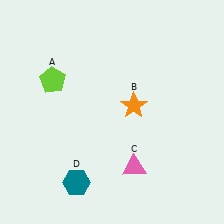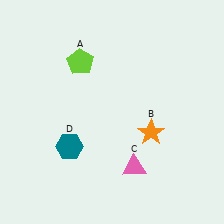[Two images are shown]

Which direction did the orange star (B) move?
The orange star (B) moved down.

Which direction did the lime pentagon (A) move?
The lime pentagon (A) moved right.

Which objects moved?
The objects that moved are: the lime pentagon (A), the orange star (B), the teal hexagon (D).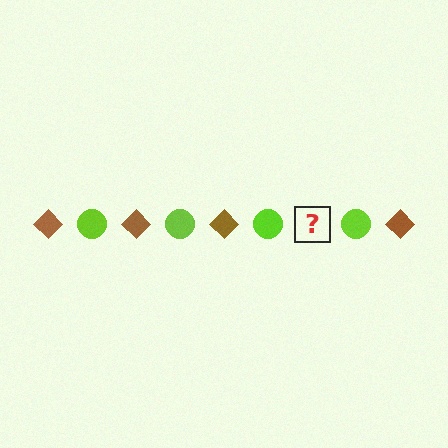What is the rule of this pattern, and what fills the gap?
The rule is that the pattern alternates between brown diamond and lime circle. The gap should be filled with a brown diamond.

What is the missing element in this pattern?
The missing element is a brown diamond.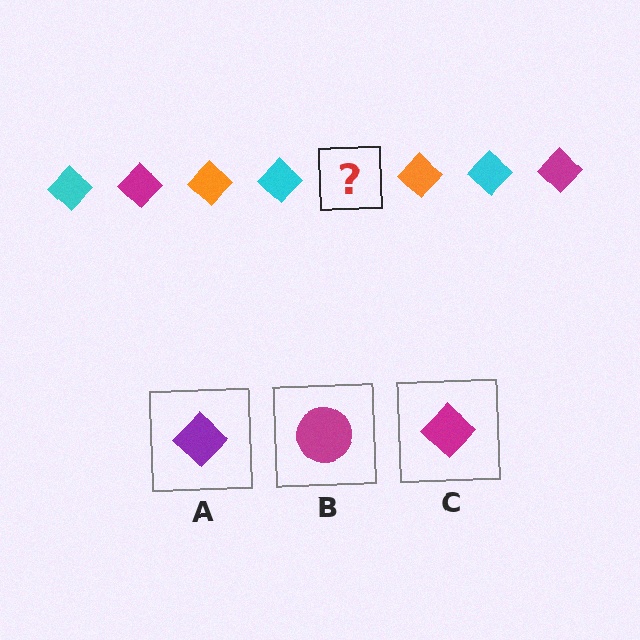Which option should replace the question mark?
Option C.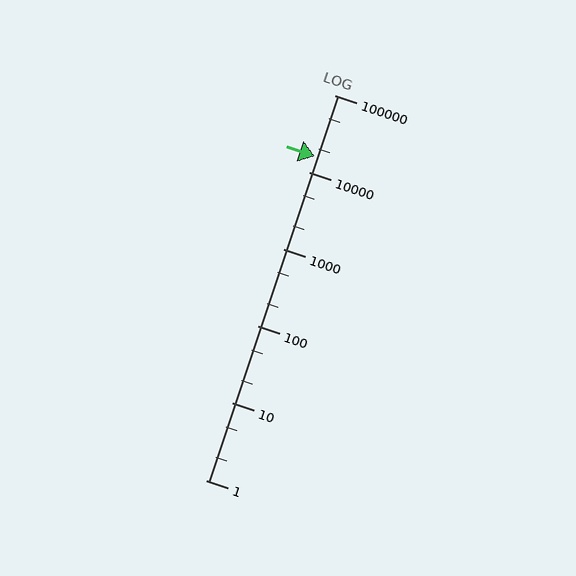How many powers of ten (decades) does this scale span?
The scale spans 5 decades, from 1 to 100000.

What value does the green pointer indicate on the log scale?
The pointer indicates approximately 16000.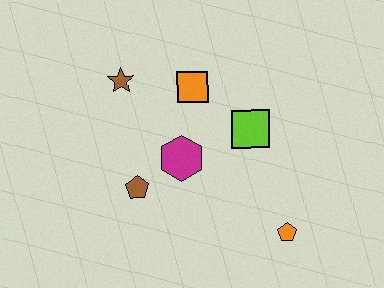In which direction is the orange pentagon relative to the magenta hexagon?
The orange pentagon is to the right of the magenta hexagon.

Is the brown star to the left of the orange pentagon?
Yes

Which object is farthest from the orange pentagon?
The brown star is farthest from the orange pentagon.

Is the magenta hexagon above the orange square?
No